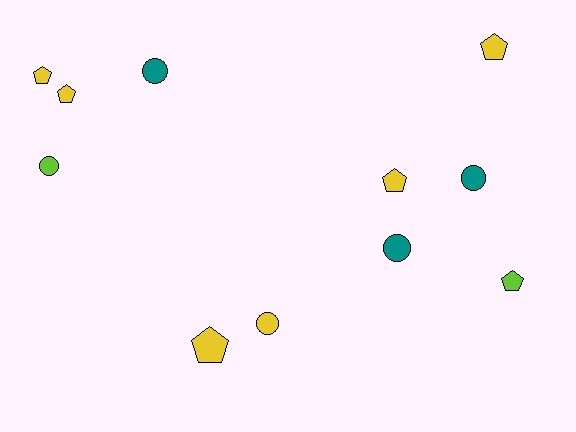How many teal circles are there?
There are 3 teal circles.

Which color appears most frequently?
Yellow, with 6 objects.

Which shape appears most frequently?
Pentagon, with 6 objects.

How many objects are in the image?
There are 11 objects.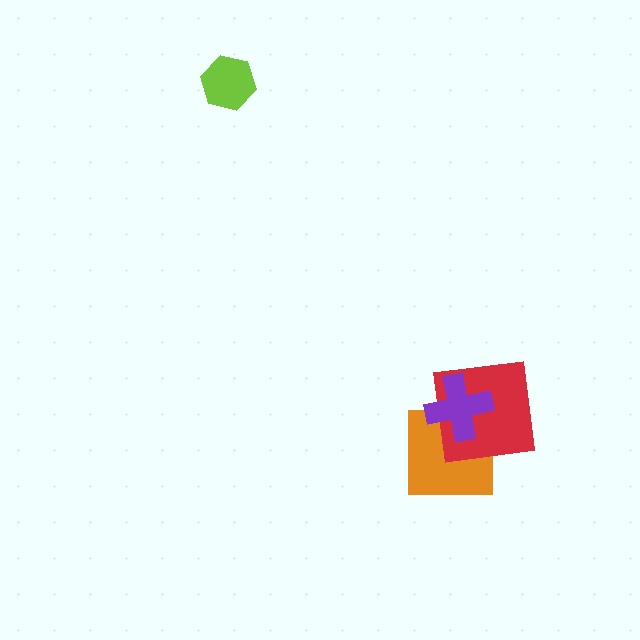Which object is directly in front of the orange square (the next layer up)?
The red square is directly in front of the orange square.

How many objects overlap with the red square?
2 objects overlap with the red square.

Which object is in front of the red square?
The purple cross is in front of the red square.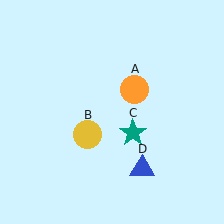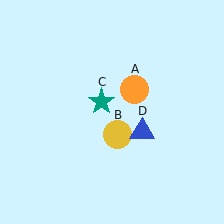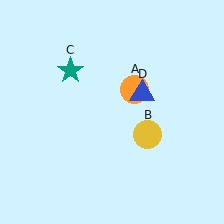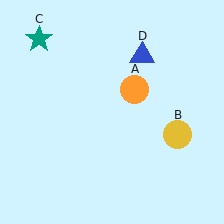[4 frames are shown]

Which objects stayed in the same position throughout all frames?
Orange circle (object A) remained stationary.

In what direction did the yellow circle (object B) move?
The yellow circle (object B) moved right.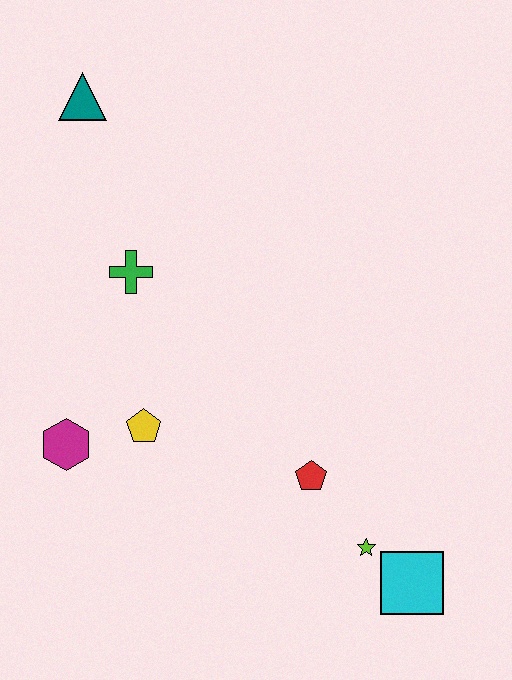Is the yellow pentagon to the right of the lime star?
No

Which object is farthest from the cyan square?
The teal triangle is farthest from the cyan square.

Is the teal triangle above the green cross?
Yes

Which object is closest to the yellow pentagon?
The magenta hexagon is closest to the yellow pentagon.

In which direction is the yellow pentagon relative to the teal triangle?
The yellow pentagon is below the teal triangle.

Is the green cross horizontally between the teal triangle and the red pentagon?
Yes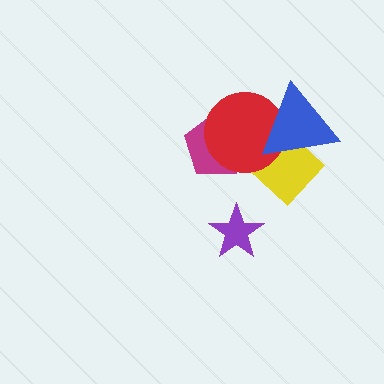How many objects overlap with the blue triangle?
2 objects overlap with the blue triangle.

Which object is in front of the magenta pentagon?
The red circle is in front of the magenta pentagon.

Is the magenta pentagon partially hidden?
Yes, it is partially covered by another shape.